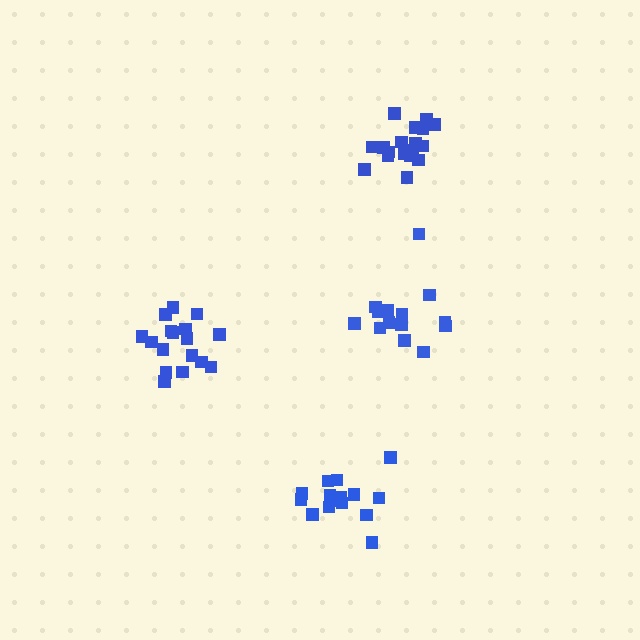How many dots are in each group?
Group 1: 14 dots, Group 2: 15 dots, Group 3: 17 dots, Group 4: 18 dots (64 total).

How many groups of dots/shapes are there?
There are 4 groups.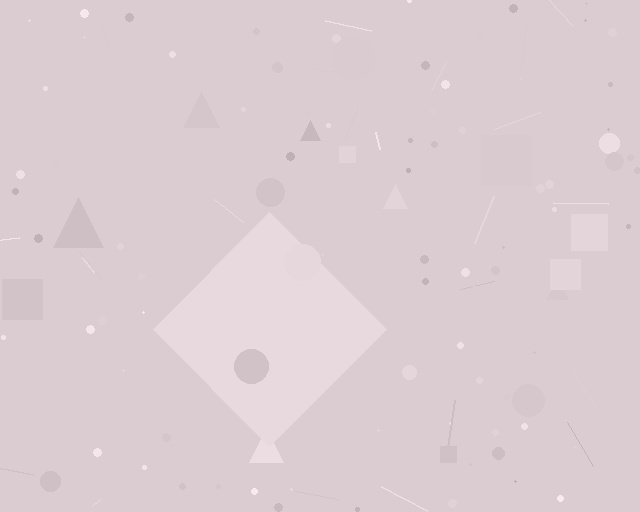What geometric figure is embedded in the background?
A diamond is embedded in the background.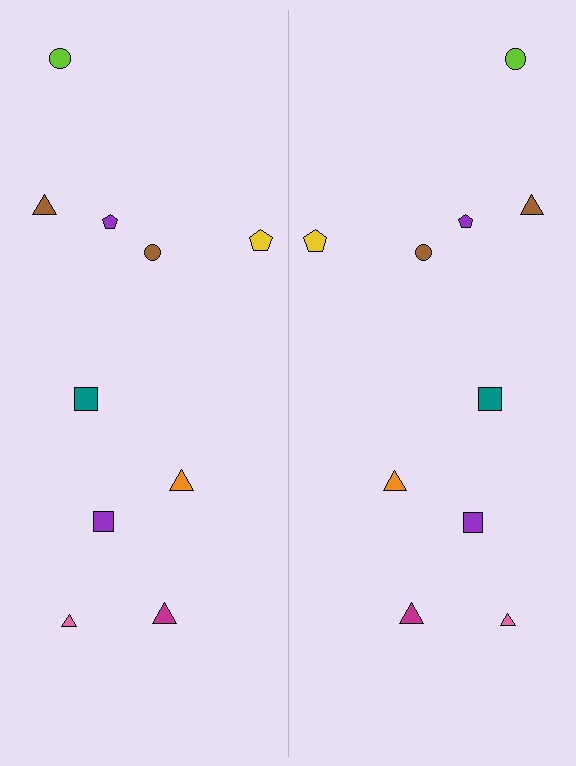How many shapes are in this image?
There are 20 shapes in this image.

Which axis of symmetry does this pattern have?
The pattern has a vertical axis of symmetry running through the center of the image.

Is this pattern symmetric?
Yes, this pattern has bilateral (reflection) symmetry.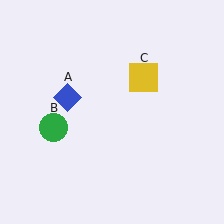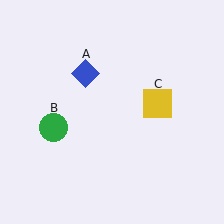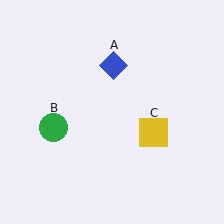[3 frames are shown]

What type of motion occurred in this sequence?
The blue diamond (object A), yellow square (object C) rotated clockwise around the center of the scene.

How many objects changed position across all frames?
2 objects changed position: blue diamond (object A), yellow square (object C).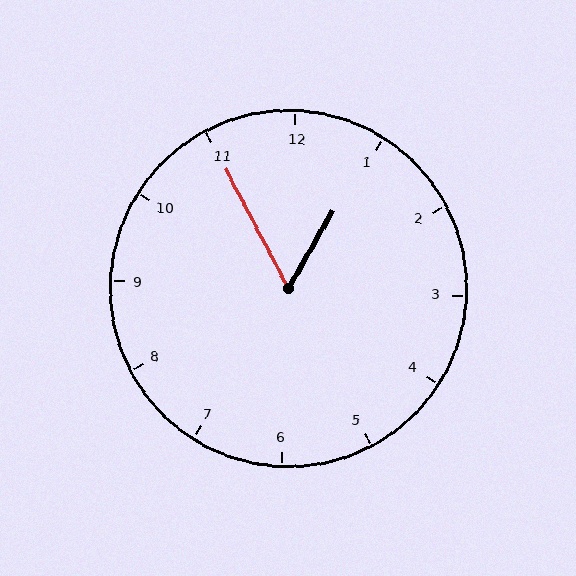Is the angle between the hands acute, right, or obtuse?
It is acute.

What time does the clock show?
12:55.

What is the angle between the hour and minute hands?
Approximately 58 degrees.